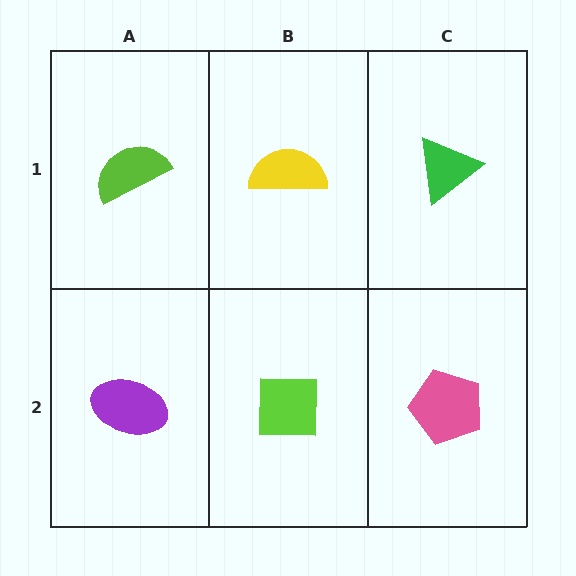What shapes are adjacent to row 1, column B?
A lime square (row 2, column B), a lime semicircle (row 1, column A), a green triangle (row 1, column C).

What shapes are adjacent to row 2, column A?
A lime semicircle (row 1, column A), a lime square (row 2, column B).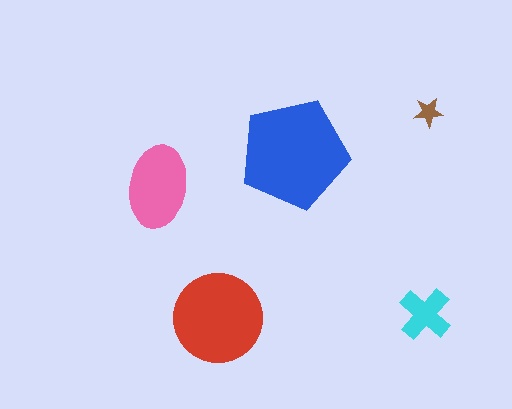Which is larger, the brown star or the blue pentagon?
The blue pentagon.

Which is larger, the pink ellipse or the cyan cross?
The pink ellipse.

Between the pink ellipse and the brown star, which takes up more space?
The pink ellipse.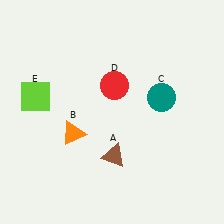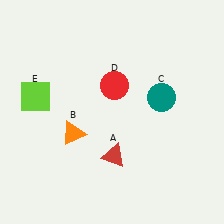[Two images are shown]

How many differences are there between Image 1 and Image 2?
There is 1 difference between the two images.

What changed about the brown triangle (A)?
In Image 1, A is brown. In Image 2, it changed to red.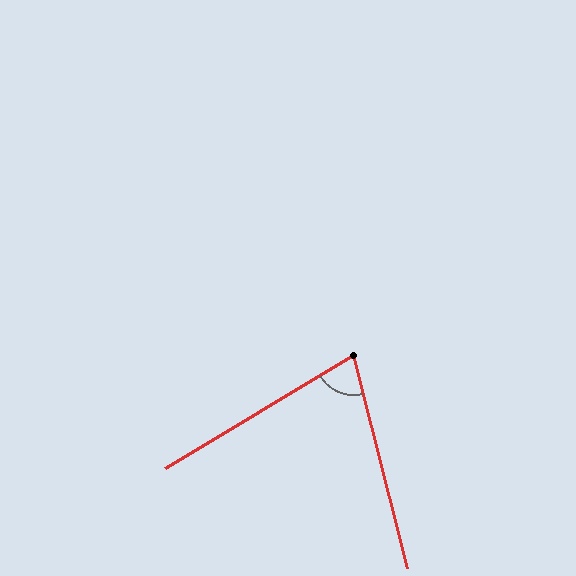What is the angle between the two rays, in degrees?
Approximately 73 degrees.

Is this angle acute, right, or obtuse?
It is acute.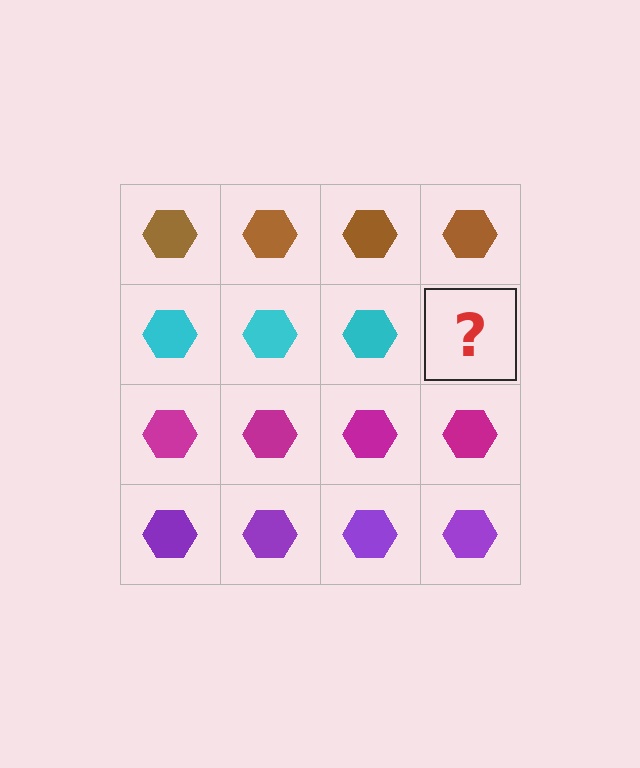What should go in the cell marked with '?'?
The missing cell should contain a cyan hexagon.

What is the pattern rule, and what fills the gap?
The rule is that each row has a consistent color. The gap should be filled with a cyan hexagon.